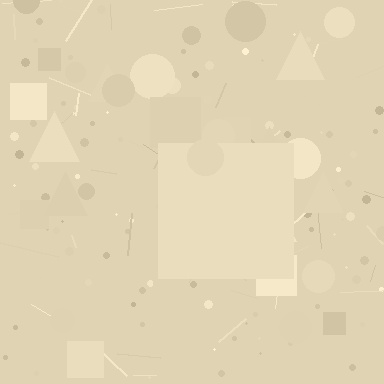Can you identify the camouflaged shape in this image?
The camouflaged shape is a square.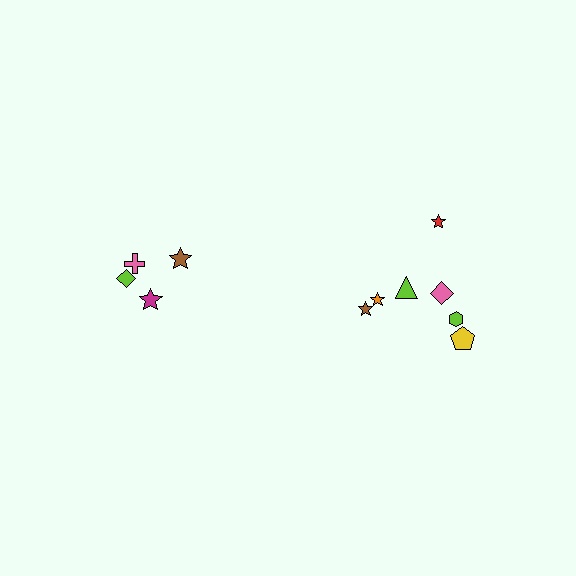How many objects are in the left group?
There are 4 objects.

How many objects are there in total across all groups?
There are 11 objects.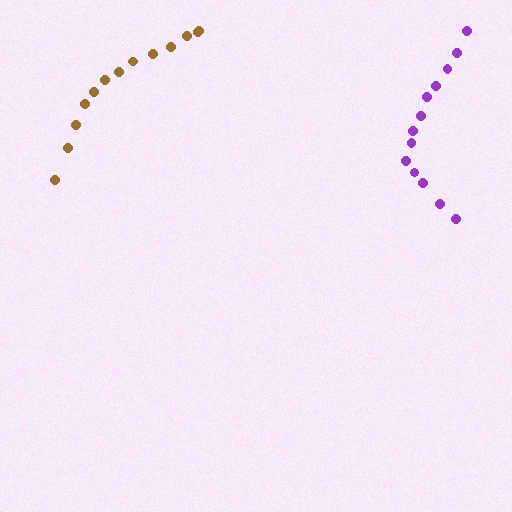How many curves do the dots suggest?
There are 2 distinct paths.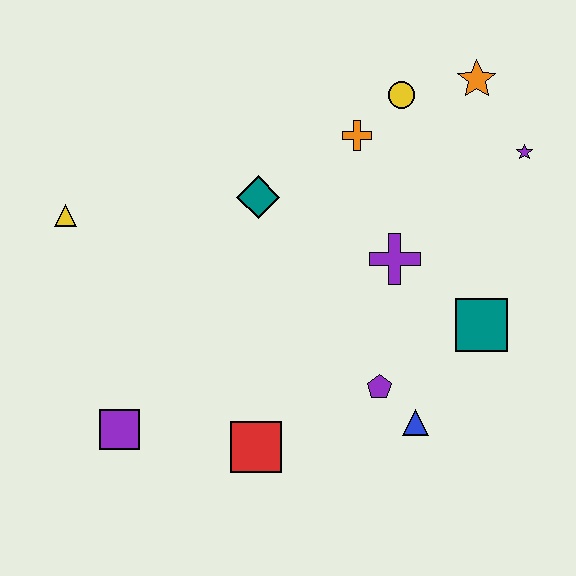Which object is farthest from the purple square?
The orange star is farthest from the purple square.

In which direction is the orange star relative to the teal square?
The orange star is above the teal square.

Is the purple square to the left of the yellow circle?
Yes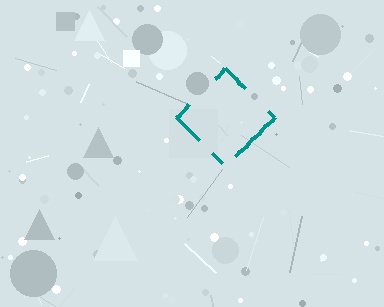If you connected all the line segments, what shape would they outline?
They would outline a diamond.